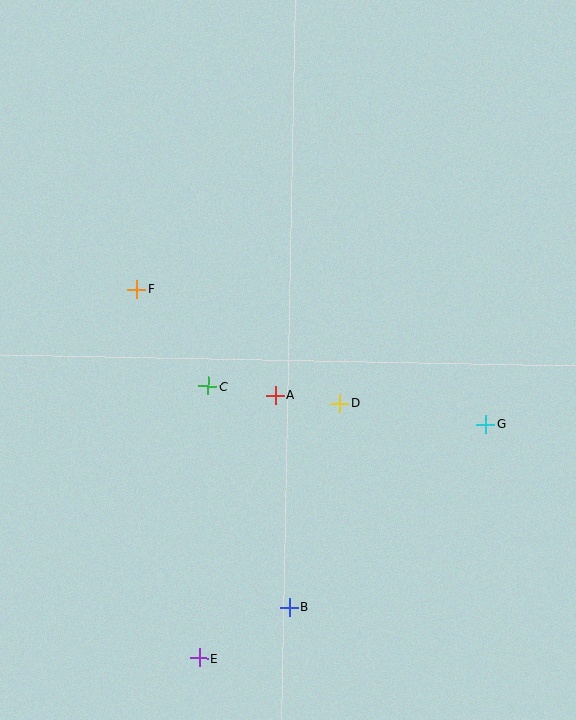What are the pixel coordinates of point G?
Point G is at (486, 424).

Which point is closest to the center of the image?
Point A at (275, 395) is closest to the center.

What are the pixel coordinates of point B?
Point B is at (289, 607).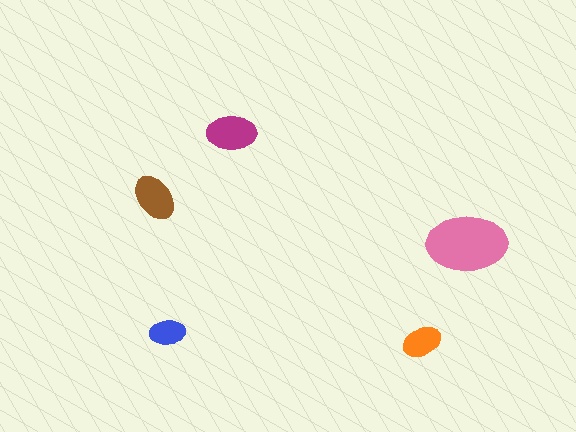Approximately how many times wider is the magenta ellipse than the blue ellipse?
About 1.5 times wider.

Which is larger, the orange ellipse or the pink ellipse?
The pink one.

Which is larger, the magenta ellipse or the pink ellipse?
The pink one.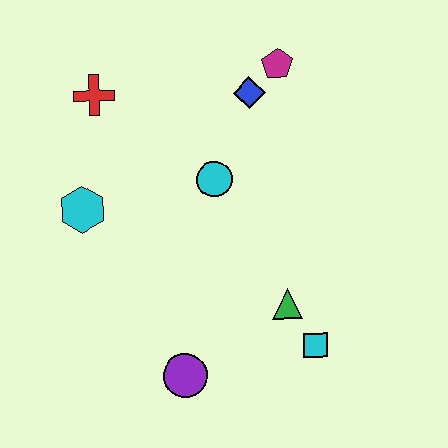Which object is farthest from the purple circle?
The magenta pentagon is farthest from the purple circle.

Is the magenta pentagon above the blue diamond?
Yes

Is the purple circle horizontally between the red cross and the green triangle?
Yes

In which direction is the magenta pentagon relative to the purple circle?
The magenta pentagon is above the purple circle.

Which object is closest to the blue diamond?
The magenta pentagon is closest to the blue diamond.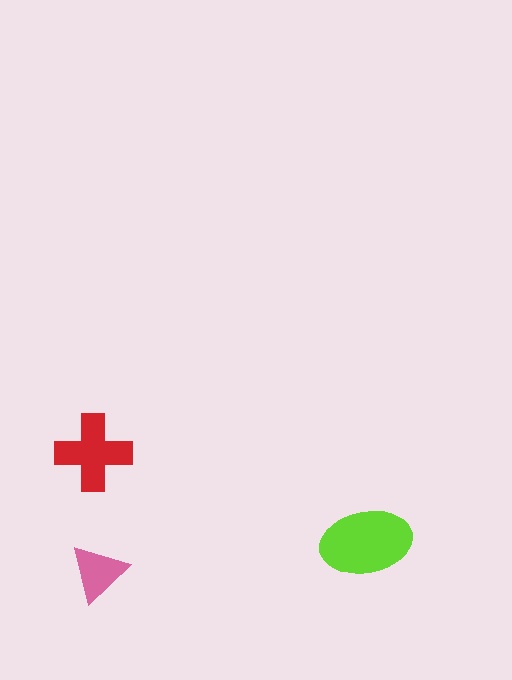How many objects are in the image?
There are 3 objects in the image.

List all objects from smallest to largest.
The pink triangle, the red cross, the lime ellipse.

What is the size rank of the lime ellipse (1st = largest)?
1st.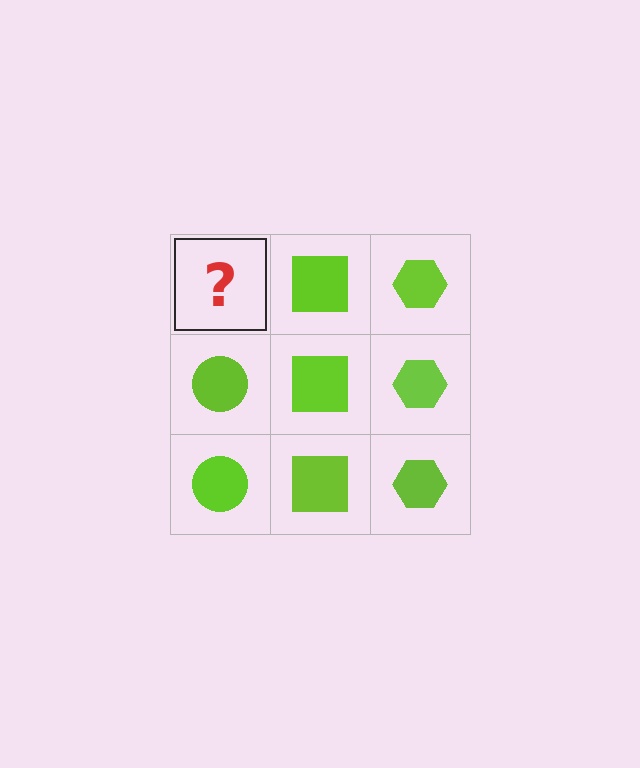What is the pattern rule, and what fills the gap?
The rule is that each column has a consistent shape. The gap should be filled with a lime circle.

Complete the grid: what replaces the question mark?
The question mark should be replaced with a lime circle.